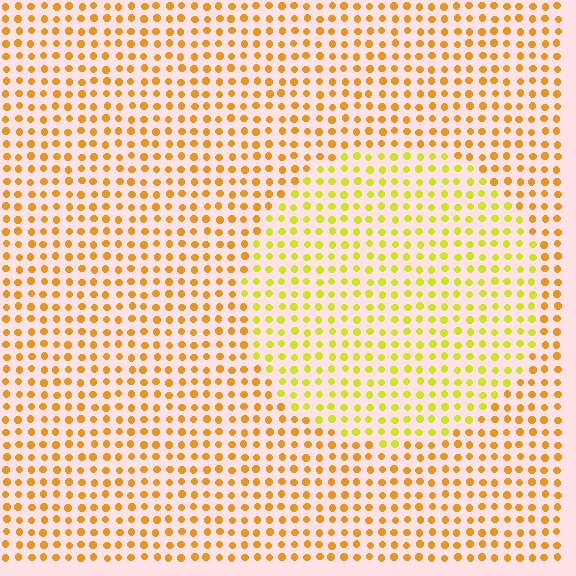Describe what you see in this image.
The image is filled with small orange elements in a uniform arrangement. A circle-shaped region is visible where the elements are tinted to a slightly different hue, forming a subtle color boundary.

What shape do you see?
I see a circle.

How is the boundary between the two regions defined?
The boundary is defined purely by a slight shift in hue (about 33 degrees). Spacing, size, and orientation are identical on both sides.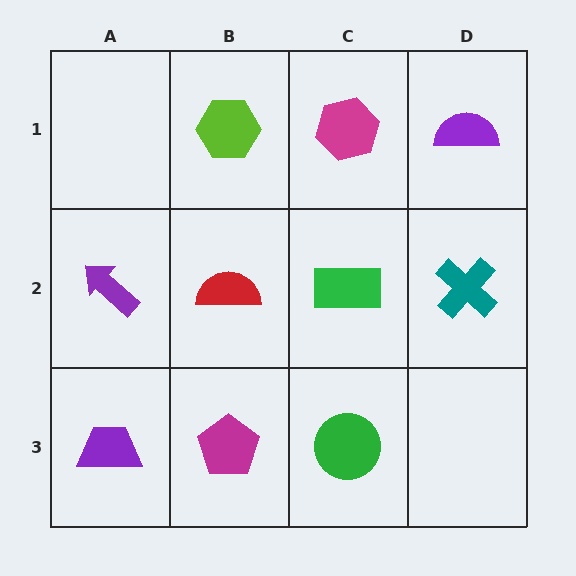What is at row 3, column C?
A green circle.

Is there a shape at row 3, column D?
No, that cell is empty.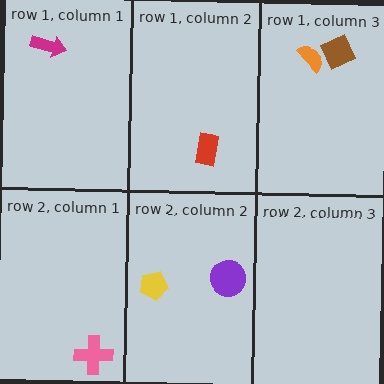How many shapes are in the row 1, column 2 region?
1.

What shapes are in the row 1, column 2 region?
The red rectangle.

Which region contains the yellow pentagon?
The row 2, column 2 region.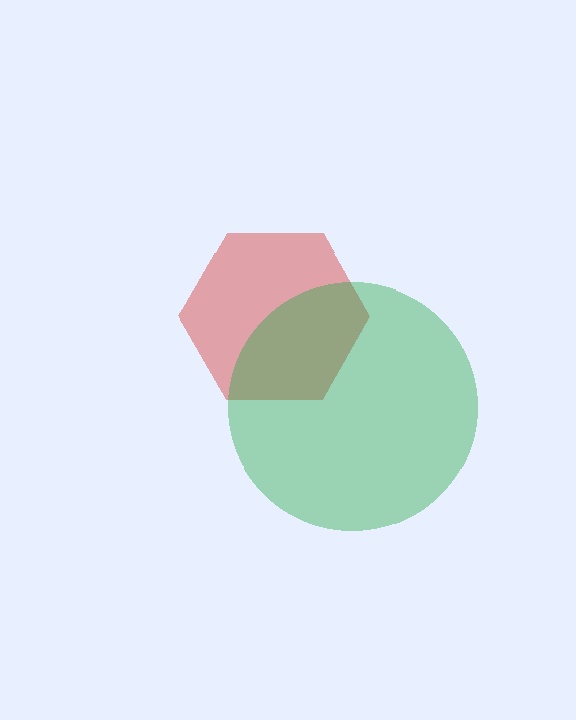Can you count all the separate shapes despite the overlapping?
Yes, there are 2 separate shapes.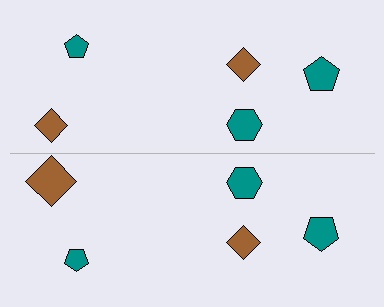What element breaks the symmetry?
The brown diamond on the bottom side has a different size than its mirror counterpart.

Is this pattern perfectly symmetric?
No, the pattern is not perfectly symmetric. The brown diamond on the bottom side has a different size than its mirror counterpart.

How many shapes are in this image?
There are 10 shapes in this image.